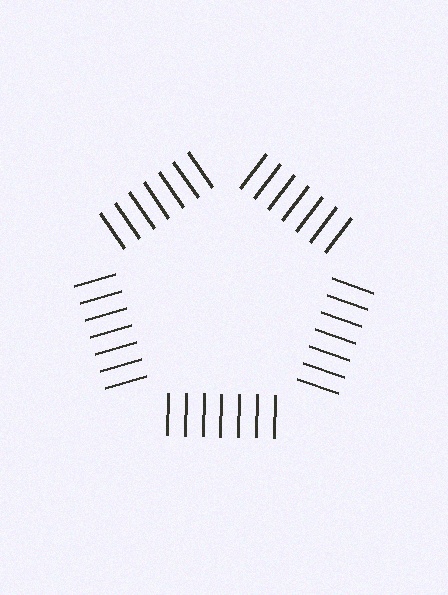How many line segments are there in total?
35 — 7 along each of the 5 edges.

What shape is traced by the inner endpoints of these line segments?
An illusory pentagon — the line segments terminate on its edges but no continuous stroke is drawn.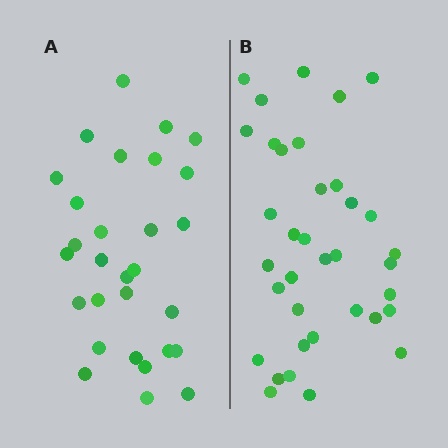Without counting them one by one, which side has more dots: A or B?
Region B (the right region) has more dots.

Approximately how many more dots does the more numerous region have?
Region B has roughly 8 or so more dots than region A.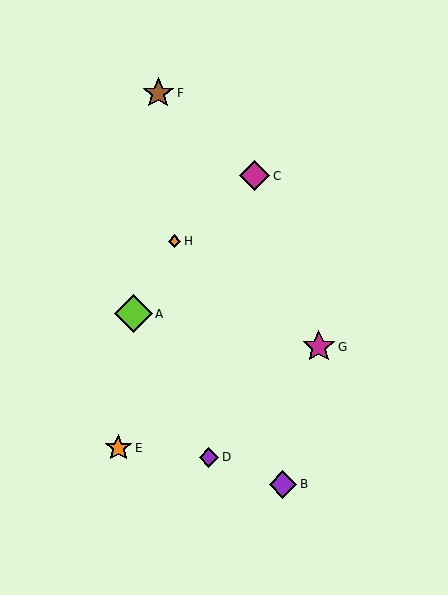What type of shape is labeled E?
Shape E is an orange star.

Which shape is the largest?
The lime diamond (labeled A) is the largest.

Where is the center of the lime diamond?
The center of the lime diamond is at (133, 314).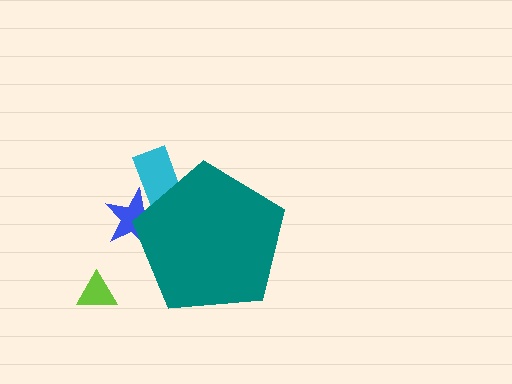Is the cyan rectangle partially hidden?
Yes, the cyan rectangle is partially hidden behind the teal pentagon.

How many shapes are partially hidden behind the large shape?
2 shapes are partially hidden.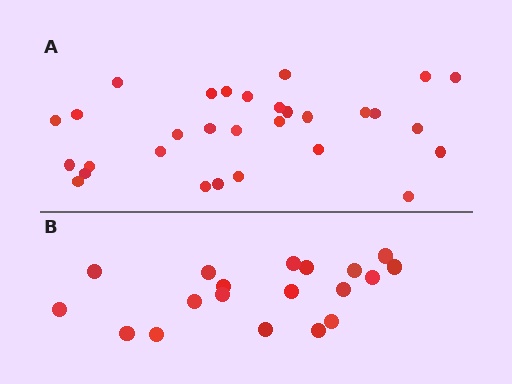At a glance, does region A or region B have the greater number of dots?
Region A (the top region) has more dots.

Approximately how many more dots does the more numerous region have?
Region A has roughly 12 or so more dots than region B.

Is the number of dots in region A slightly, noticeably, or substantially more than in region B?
Region A has substantially more. The ratio is roughly 1.6 to 1.